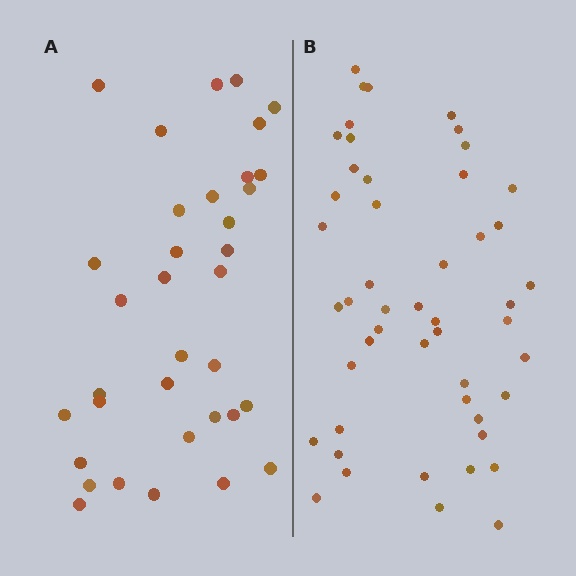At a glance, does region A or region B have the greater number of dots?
Region B (the right region) has more dots.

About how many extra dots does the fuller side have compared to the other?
Region B has approximately 15 more dots than region A.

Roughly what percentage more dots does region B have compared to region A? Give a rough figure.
About 40% more.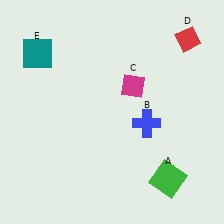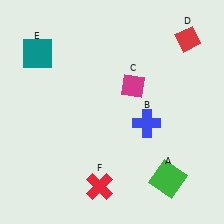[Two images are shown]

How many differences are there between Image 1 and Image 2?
There is 1 difference between the two images.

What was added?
A red cross (F) was added in Image 2.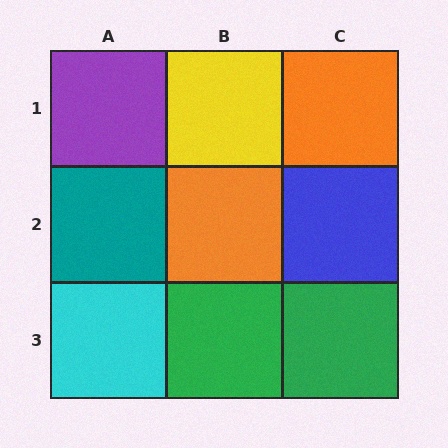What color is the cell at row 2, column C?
Blue.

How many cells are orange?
2 cells are orange.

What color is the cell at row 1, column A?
Purple.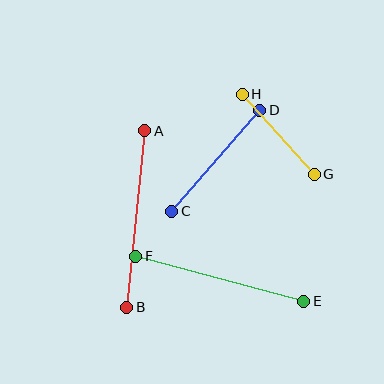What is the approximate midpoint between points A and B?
The midpoint is at approximately (136, 219) pixels.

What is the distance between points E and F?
The distance is approximately 174 pixels.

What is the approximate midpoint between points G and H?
The midpoint is at approximately (278, 134) pixels.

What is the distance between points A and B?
The distance is approximately 178 pixels.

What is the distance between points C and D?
The distance is approximately 134 pixels.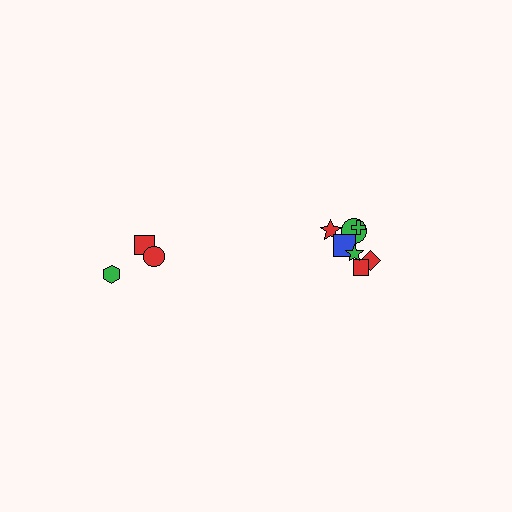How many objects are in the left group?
There are 3 objects.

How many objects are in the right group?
There are 7 objects.